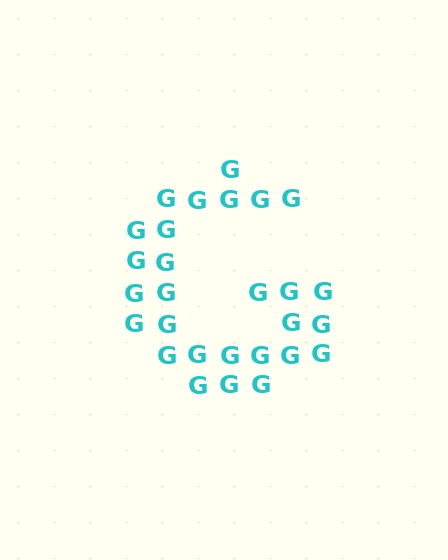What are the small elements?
The small elements are letter G's.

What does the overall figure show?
The overall figure shows the letter G.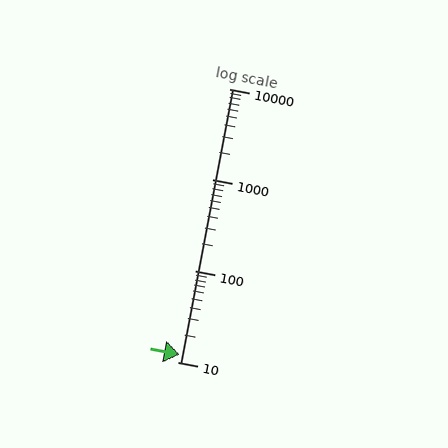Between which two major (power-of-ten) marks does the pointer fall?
The pointer is between 10 and 100.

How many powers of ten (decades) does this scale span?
The scale spans 3 decades, from 10 to 10000.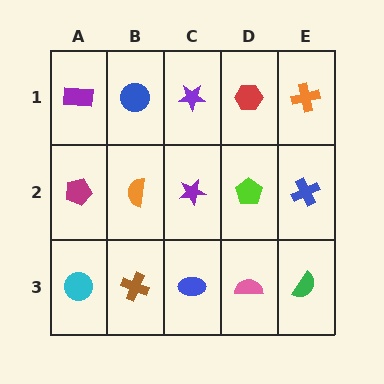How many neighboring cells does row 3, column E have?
2.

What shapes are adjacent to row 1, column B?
An orange semicircle (row 2, column B), a purple rectangle (row 1, column A), a purple star (row 1, column C).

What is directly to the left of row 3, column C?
A brown cross.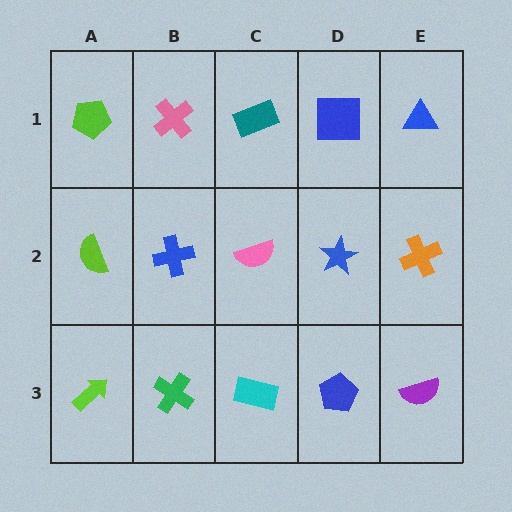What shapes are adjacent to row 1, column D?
A blue star (row 2, column D), a teal rectangle (row 1, column C), a blue triangle (row 1, column E).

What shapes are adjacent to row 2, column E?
A blue triangle (row 1, column E), a purple semicircle (row 3, column E), a blue star (row 2, column D).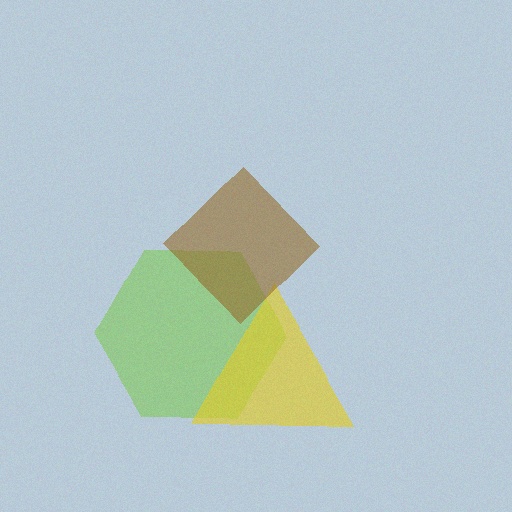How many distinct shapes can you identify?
There are 3 distinct shapes: a lime hexagon, a yellow triangle, a brown diamond.